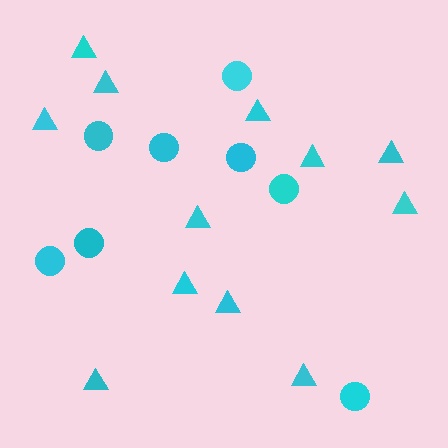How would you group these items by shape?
There are 2 groups: one group of circles (8) and one group of triangles (12).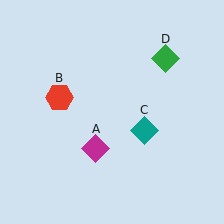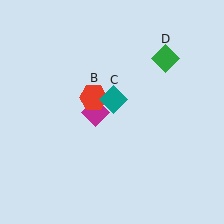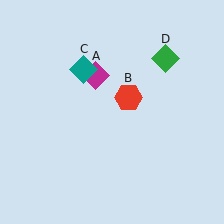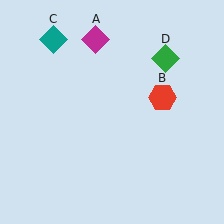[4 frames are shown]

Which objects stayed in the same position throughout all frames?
Green diamond (object D) remained stationary.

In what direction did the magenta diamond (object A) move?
The magenta diamond (object A) moved up.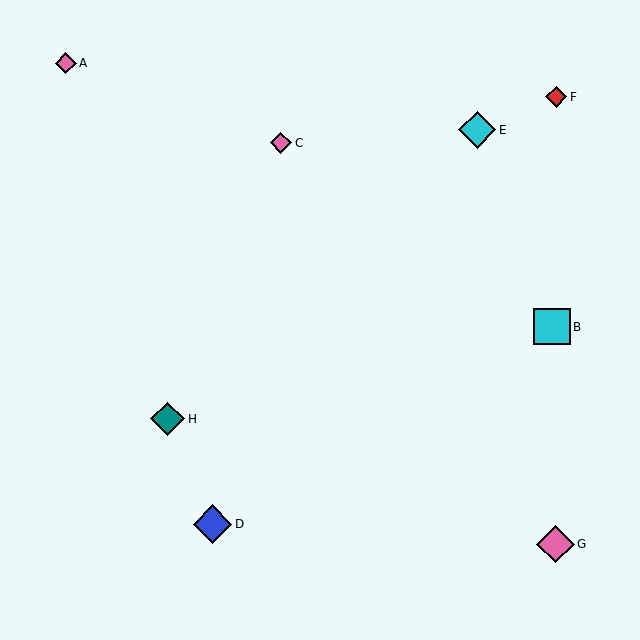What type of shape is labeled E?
Shape E is a cyan diamond.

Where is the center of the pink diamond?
The center of the pink diamond is at (281, 143).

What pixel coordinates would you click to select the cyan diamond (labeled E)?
Click at (477, 130) to select the cyan diamond E.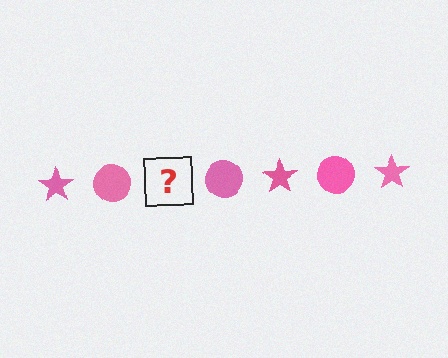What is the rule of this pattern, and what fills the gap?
The rule is that the pattern cycles through star, circle shapes in pink. The gap should be filled with a pink star.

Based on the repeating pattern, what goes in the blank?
The blank should be a pink star.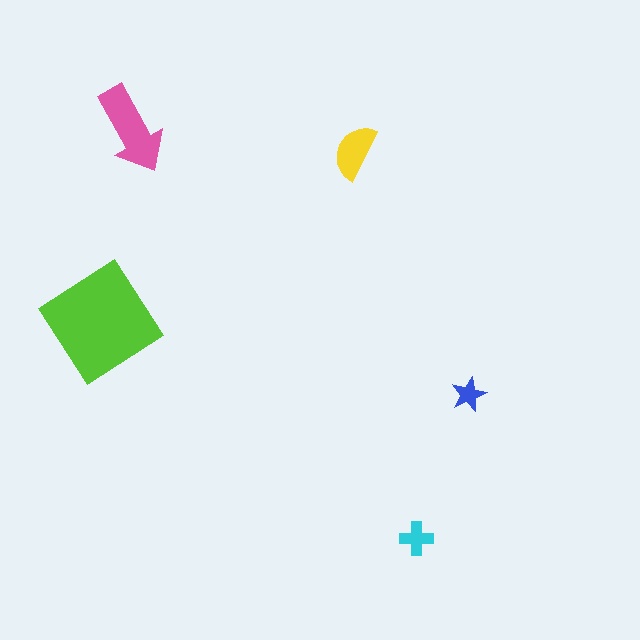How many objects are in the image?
There are 5 objects in the image.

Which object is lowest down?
The cyan cross is bottommost.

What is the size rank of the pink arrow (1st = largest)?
2nd.